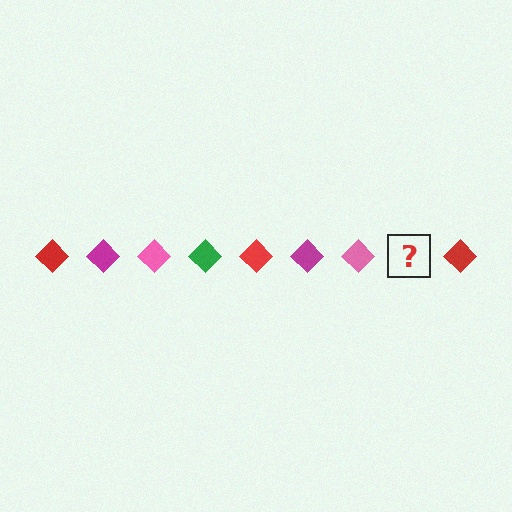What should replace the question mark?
The question mark should be replaced with a green diamond.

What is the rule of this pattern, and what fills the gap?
The rule is that the pattern cycles through red, magenta, pink, green diamonds. The gap should be filled with a green diamond.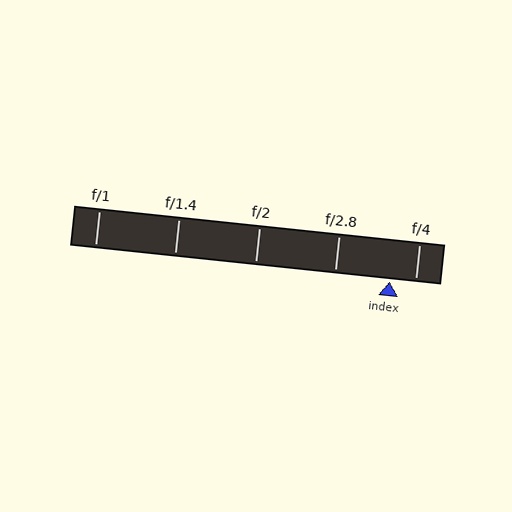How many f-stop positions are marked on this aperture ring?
There are 5 f-stop positions marked.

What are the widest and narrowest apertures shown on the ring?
The widest aperture shown is f/1 and the narrowest is f/4.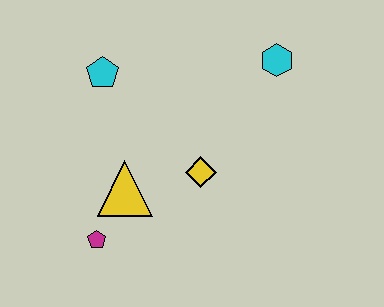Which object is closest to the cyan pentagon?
The yellow triangle is closest to the cyan pentagon.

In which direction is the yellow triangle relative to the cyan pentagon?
The yellow triangle is below the cyan pentagon.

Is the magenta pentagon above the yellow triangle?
No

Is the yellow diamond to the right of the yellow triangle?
Yes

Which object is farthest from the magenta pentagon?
The cyan hexagon is farthest from the magenta pentagon.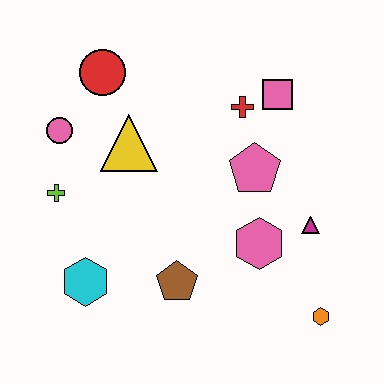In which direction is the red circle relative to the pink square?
The red circle is to the left of the pink square.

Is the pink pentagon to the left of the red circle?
No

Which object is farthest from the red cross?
The cyan hexagon is farthest from the red cross.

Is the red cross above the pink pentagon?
Yes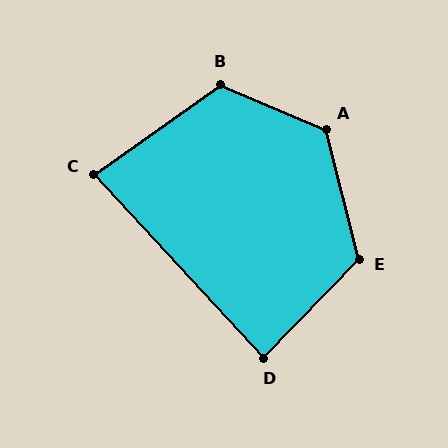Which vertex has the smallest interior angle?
C, at approximately 83 degrees.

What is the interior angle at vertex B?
Approximately 122 degrees (obtuse).